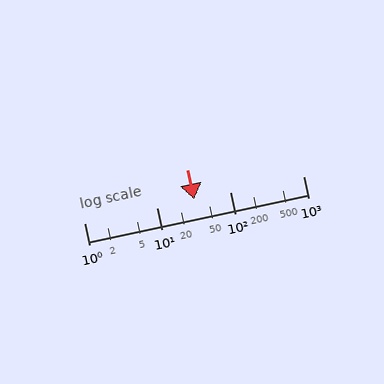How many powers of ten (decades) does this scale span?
The scale spans 3 decades, from 1 to 1000.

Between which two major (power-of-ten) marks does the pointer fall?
The pointer is between 10 and 100.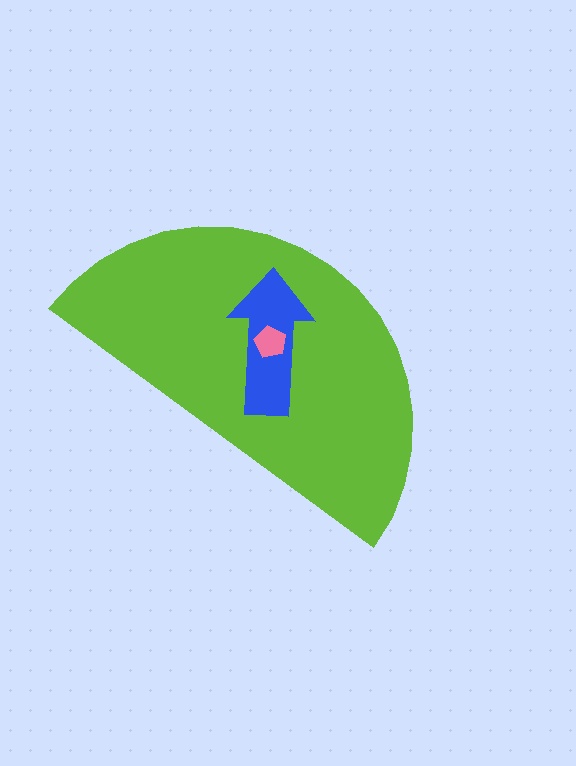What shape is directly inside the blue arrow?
The pink pentagon.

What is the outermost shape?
The lime semicircle.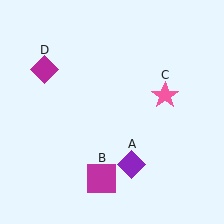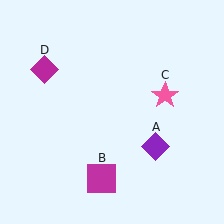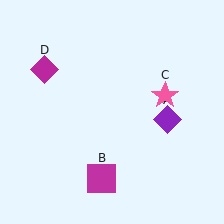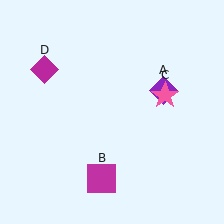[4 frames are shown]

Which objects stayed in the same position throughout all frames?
Magenta square (object B) and pink star (object C) and magenta diamond (object D) remained stationary.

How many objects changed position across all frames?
1 object changed position: purple diamond (object A).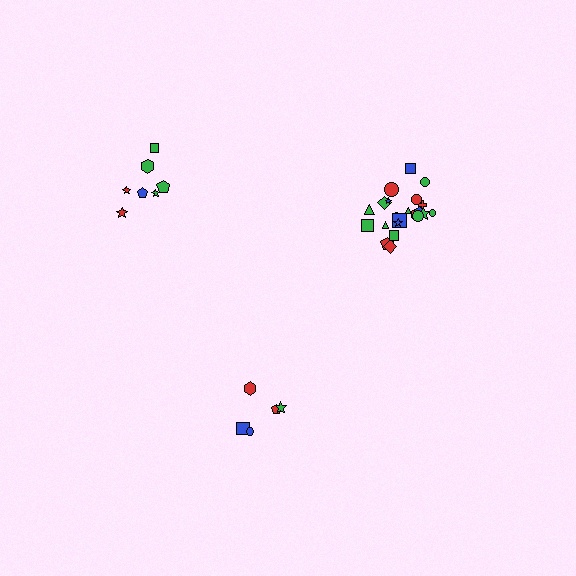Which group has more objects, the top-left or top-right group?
The top-right group.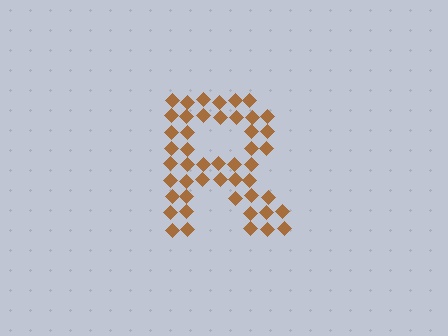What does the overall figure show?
The overall figure shows the letter R.